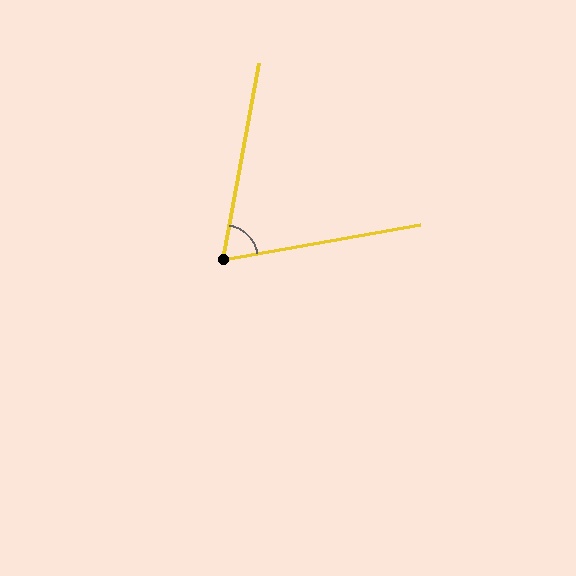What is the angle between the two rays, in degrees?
Approximately 70 degrees.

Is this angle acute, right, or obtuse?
It is acute.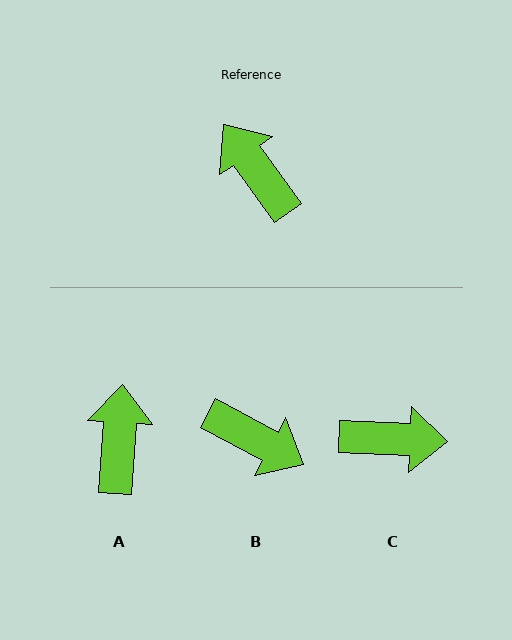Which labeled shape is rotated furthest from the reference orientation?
B, about 155 degrees away.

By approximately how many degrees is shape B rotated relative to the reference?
Approximately 155 degrees clockwise.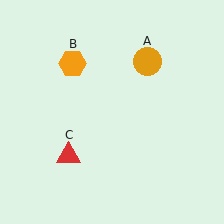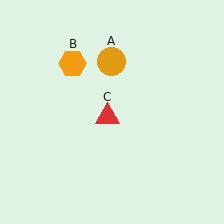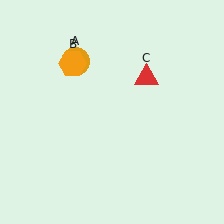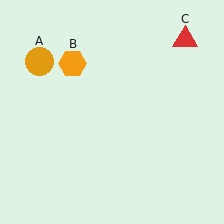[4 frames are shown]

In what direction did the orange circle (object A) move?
The orange circle (object A) moved left.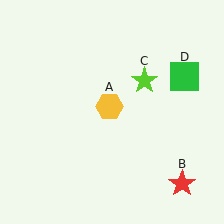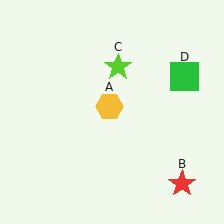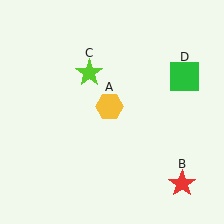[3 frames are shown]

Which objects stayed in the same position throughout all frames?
Yellow hexagon (object A) and red star (object B) and green square (object D) remained stationary.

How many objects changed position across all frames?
1 object changed position: lime star (object C).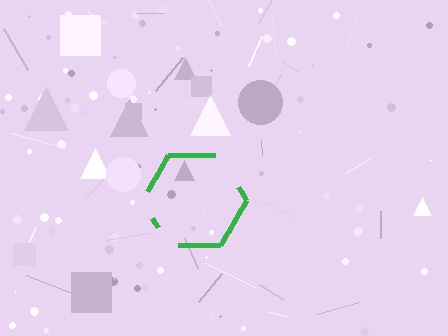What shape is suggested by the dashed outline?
The dashed outline suggests a hexagon.